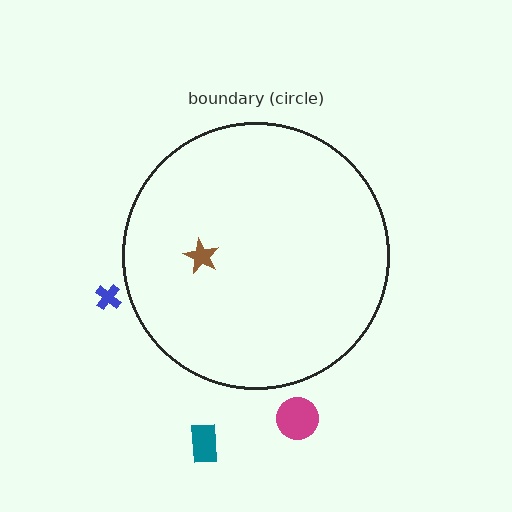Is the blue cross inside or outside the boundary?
Outside.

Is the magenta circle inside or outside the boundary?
Outside.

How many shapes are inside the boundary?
1 inside, 3 outside.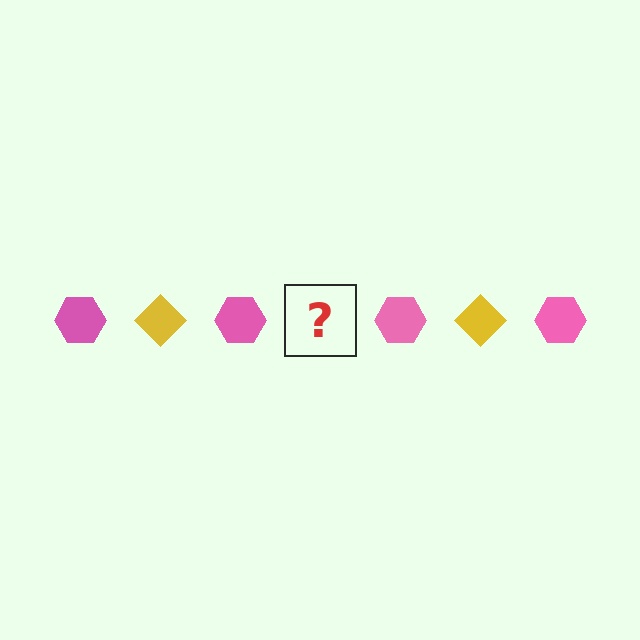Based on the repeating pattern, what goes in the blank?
The blank should be a yellow diamond.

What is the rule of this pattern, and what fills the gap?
The rule is that the pattern alternates between pink hexagon and yellow diamond. The gap should be filled with a yellow diamond.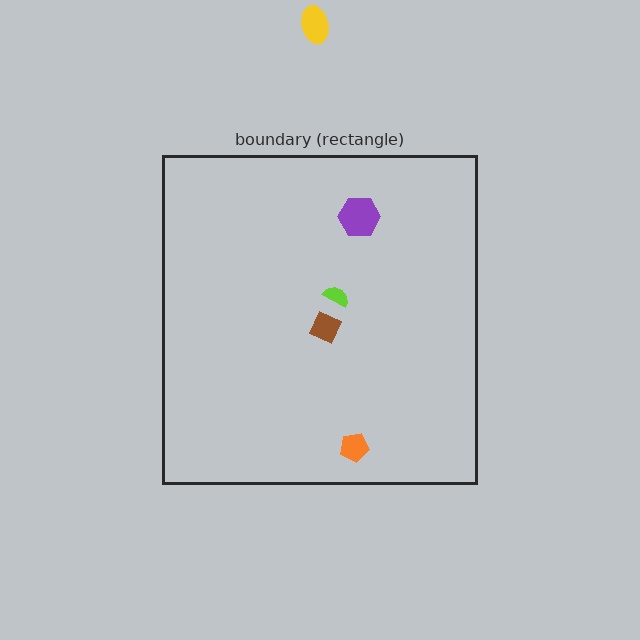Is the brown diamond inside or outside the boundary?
Inside.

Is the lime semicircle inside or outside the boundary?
Inside.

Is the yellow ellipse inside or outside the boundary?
Outside.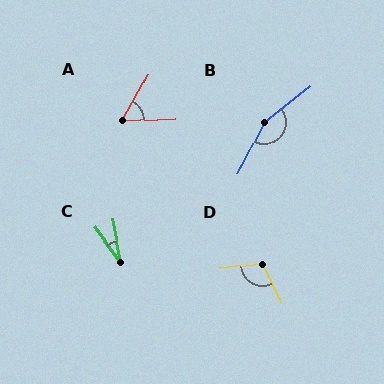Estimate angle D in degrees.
Approximately 109 degrees.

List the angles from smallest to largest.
C (26°), A (58°), D (109°), B (155°).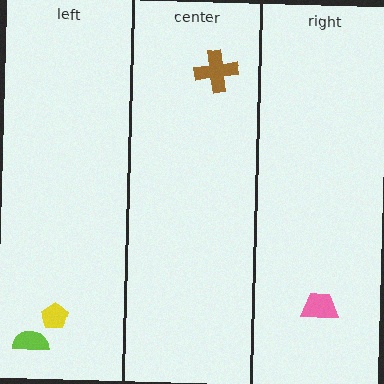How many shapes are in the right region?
1.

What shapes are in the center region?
The brown cross.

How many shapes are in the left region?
2.